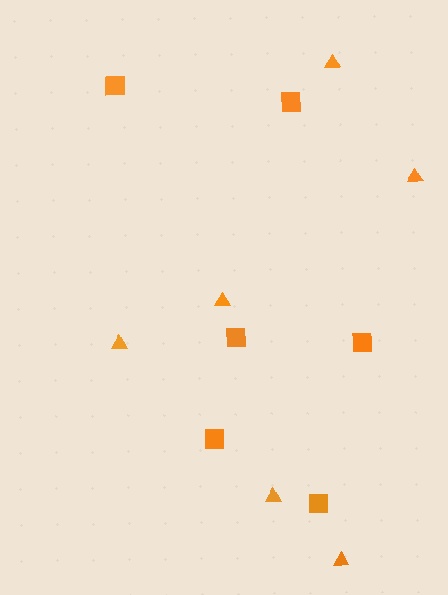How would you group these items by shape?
There are 2 groups: one group of squares (6) and one group of triangles (6).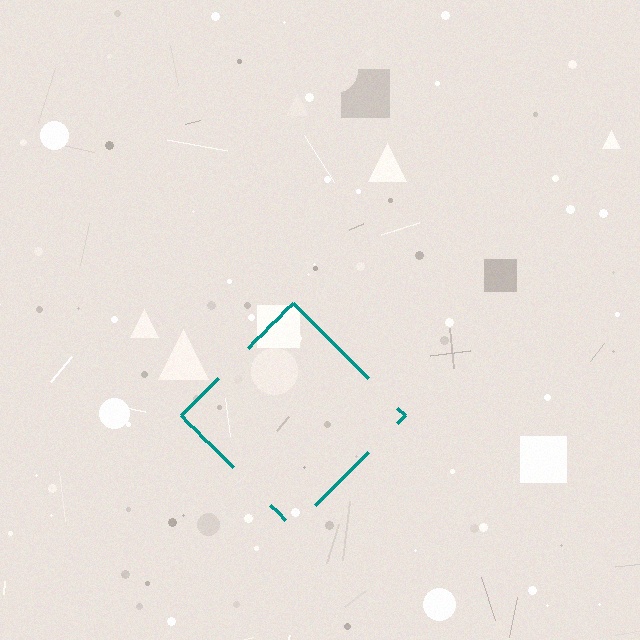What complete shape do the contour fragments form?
The contour fragments form a diamond.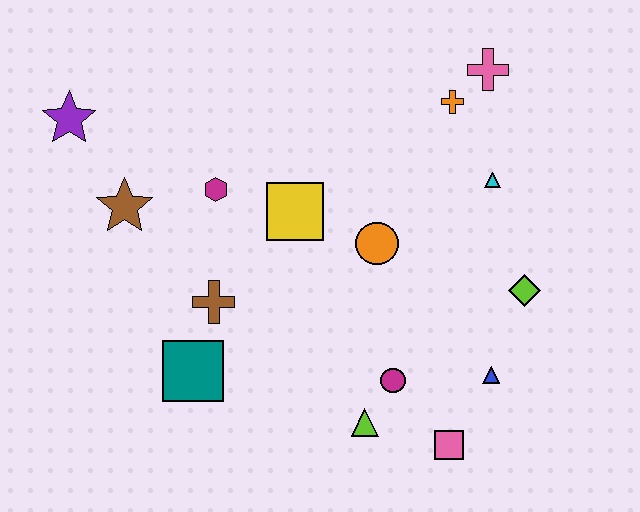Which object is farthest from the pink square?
The purple star is farthest from the pink square.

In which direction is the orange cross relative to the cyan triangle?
The orange cross is above the cyan triangle.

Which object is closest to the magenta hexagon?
The yellow square is closest to the magenta hexagon.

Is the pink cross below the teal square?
No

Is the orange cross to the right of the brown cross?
Yes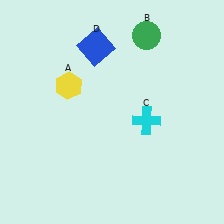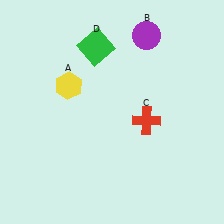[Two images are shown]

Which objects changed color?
B changed from green to purple. C changed from cyan to red. D changed from blue to green.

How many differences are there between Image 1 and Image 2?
There are 3 differences between the two images.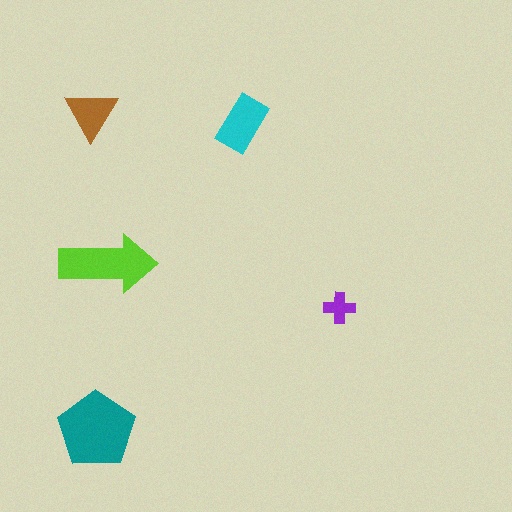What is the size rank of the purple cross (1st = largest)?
5th.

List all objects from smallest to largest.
The purple cross, the brown triangle, the cyan rectangle, the lime arrow, the teal pentagon.